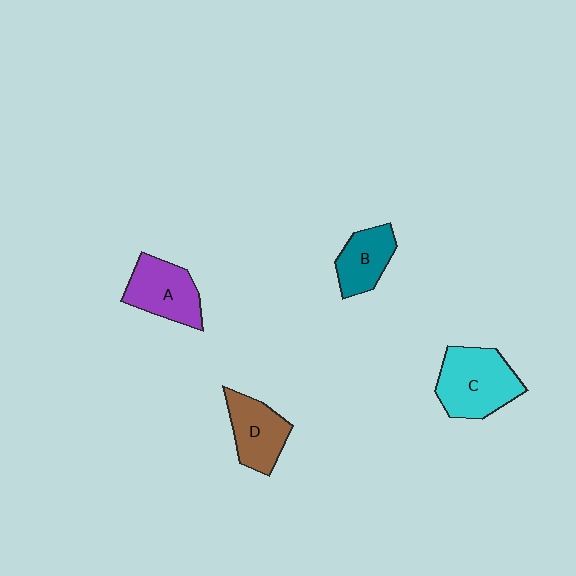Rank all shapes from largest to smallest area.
From largest to smallest: C (cyan), A (purple), D (brown), B (teal).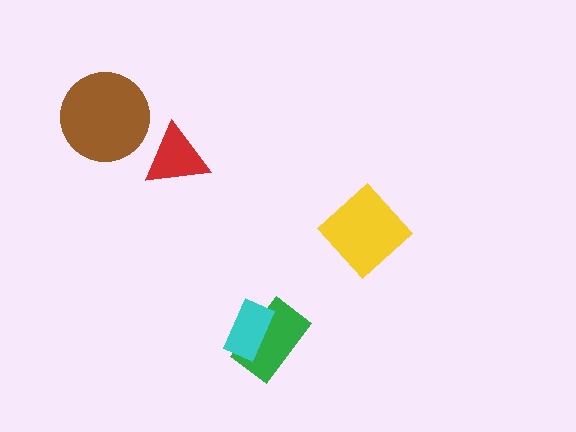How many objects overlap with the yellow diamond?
0 objects overlap with the yellow diamond.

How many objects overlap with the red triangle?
0 objects overlap with the red triangle.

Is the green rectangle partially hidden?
Yes, it is partially covered by another shape.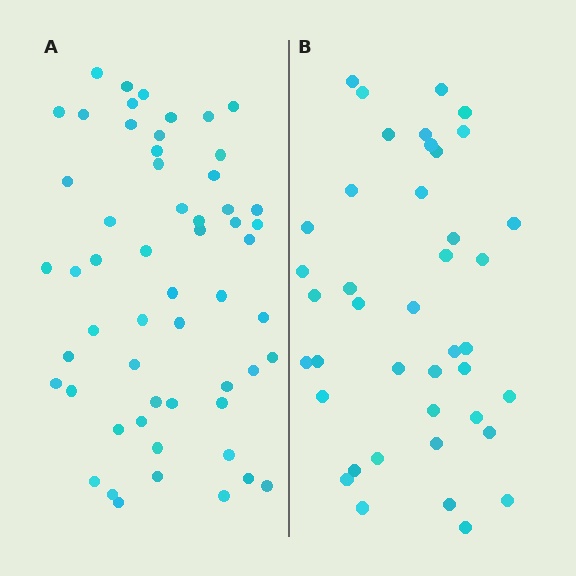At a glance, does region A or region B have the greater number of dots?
Region A (the left region) has more dots.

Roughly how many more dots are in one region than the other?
Region A has approximately 15 more dots than region B.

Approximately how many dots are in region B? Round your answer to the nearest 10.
About 40 dots. (The exact count is 41, which rounds to 40.)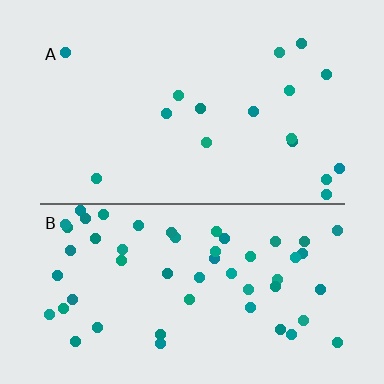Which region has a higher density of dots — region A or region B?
B (the bottom).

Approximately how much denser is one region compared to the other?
Approximately 3.2× — region B over region A.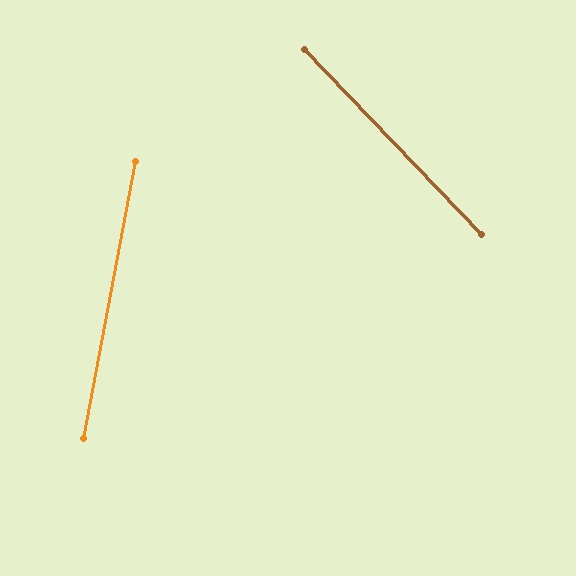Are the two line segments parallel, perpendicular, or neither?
Neither parallel nor perpendicular — they differ by about 54°.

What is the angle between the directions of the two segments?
Approximately 54 degrees.